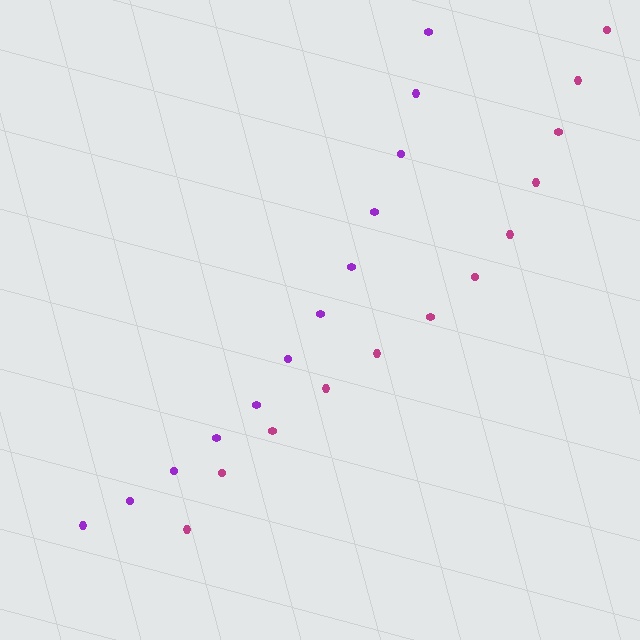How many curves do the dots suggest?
There are 2 distinct paths.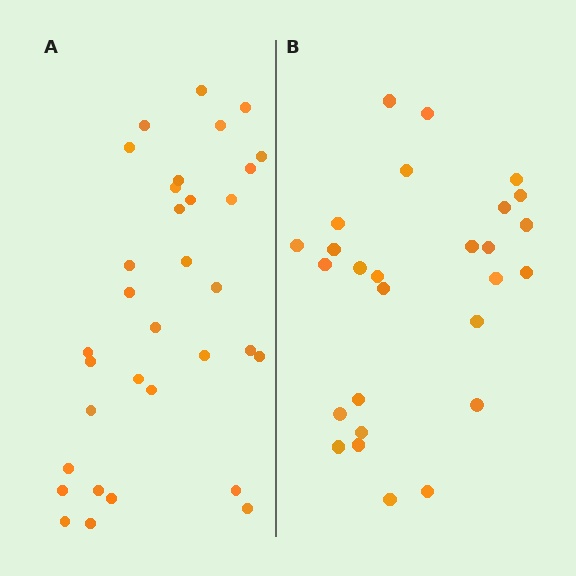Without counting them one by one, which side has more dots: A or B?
Region A (the left region) has more dots.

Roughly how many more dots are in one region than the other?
Region A has about 6 more dots than region B.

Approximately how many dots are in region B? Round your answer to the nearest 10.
About 30 dots. (The exact count is 27, which rounds to 30.)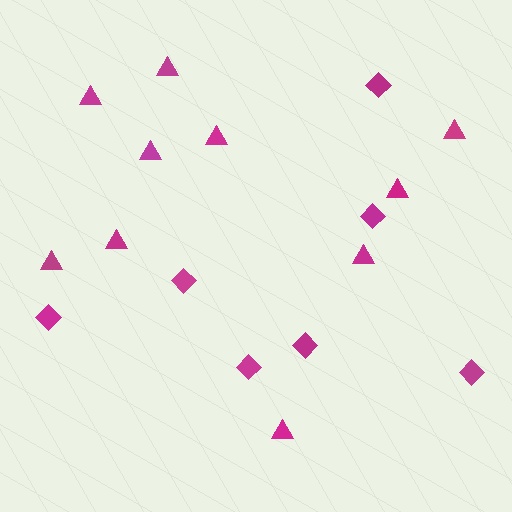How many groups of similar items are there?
There are 2 groups: one group of triangles (10) and one group of diamonds (7).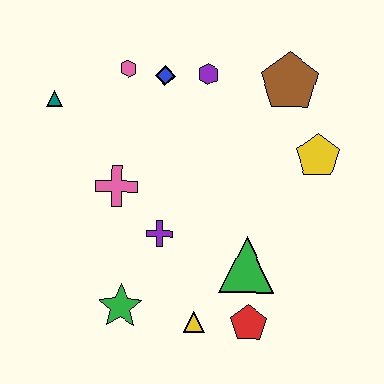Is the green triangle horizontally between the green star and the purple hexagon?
No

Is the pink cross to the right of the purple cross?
No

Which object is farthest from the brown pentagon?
The green star is farthest from the brown pentagon.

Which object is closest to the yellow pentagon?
The brown pentagon is closest to the yellow pentagon.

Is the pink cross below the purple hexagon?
Yes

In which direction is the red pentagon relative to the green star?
The red pentagon is to the right of the green star.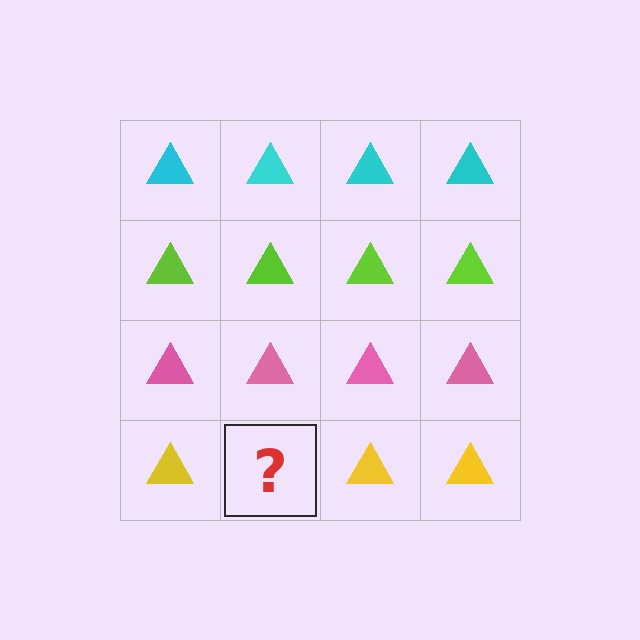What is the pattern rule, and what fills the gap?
The rule is that each row has a consistent color. The gap should be filled with a yellow triangle.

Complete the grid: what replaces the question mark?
The question mark should be replaced with a yellow triangle.